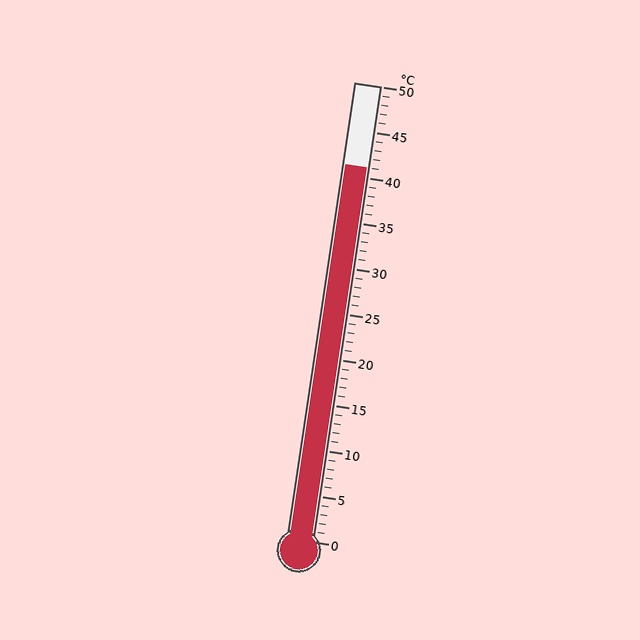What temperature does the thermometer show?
The thermometer shows approximately 41°C.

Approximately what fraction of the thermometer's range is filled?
The thermometer is filled to approximately 80% of its range.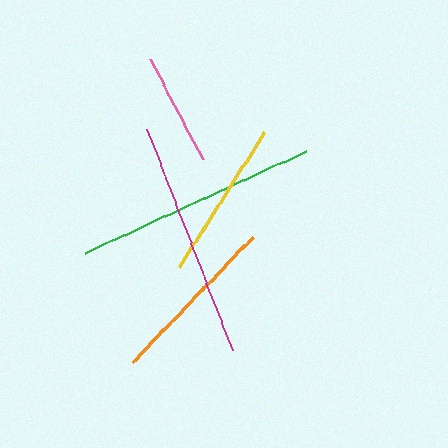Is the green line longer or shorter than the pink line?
The green line is longer than the pink line.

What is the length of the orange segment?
The orange segment is approximately 174 pixels long.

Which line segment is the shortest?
The pink line is the shortest at approximately 113 pixels.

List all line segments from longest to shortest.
From longest to shortest: green, magenta, orange, yellow, pink.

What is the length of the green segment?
The green segment is approximately 243 pixels long.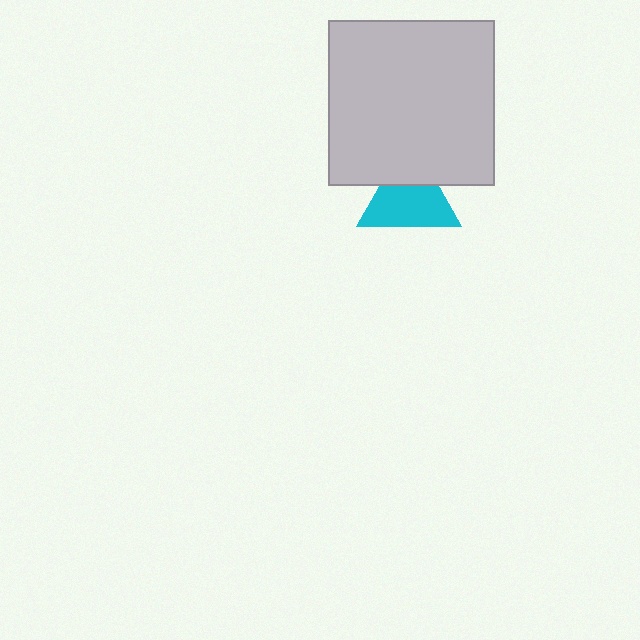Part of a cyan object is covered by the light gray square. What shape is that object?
It is a triangle.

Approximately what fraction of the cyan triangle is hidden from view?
Roughly 30% of the cyan triangle is hidden behind the light gray square.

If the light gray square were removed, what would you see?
You would see the complete cyan triangle.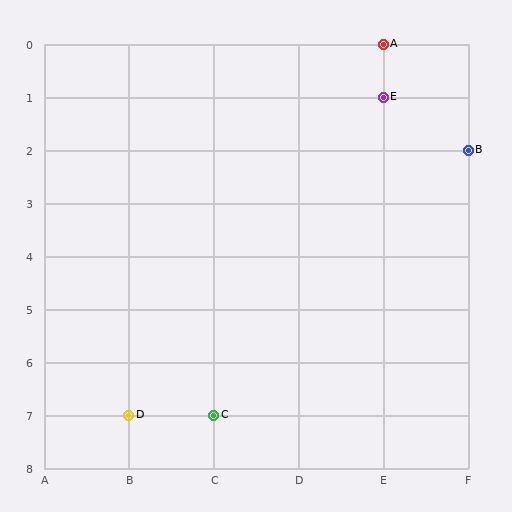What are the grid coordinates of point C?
Point C is at grid coordinates (C, 7).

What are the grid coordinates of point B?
Point B is at grid coordinates (F, 2).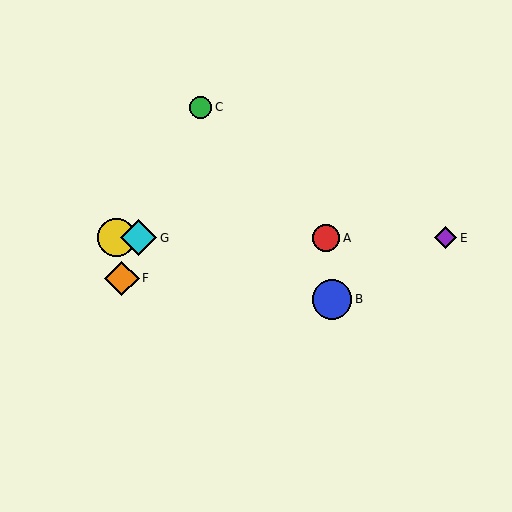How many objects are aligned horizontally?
4 objects (A, D, E, G) are aligned horizontally.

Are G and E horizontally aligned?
Yes, both are at y≈238.